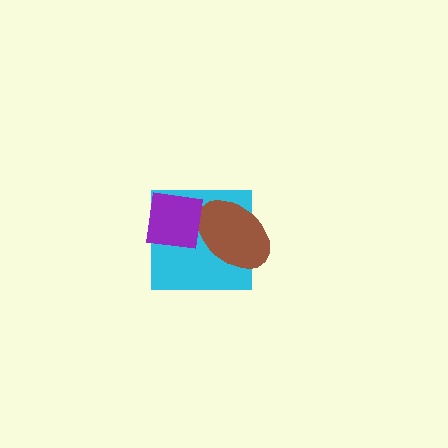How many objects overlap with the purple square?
2 objects overlap with the purple square.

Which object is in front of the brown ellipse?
The purple square is in front of the brown ellipse.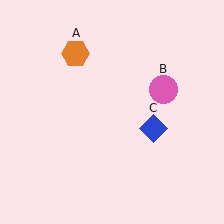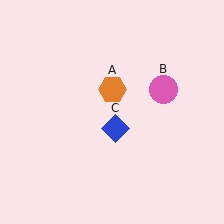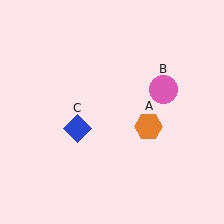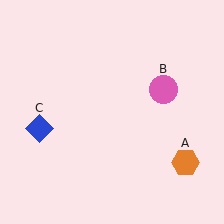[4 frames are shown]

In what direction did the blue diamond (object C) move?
The blue diamond (object C) moved left.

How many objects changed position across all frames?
2 objects changed position: orange hexagon (object A), blue diamond (object C).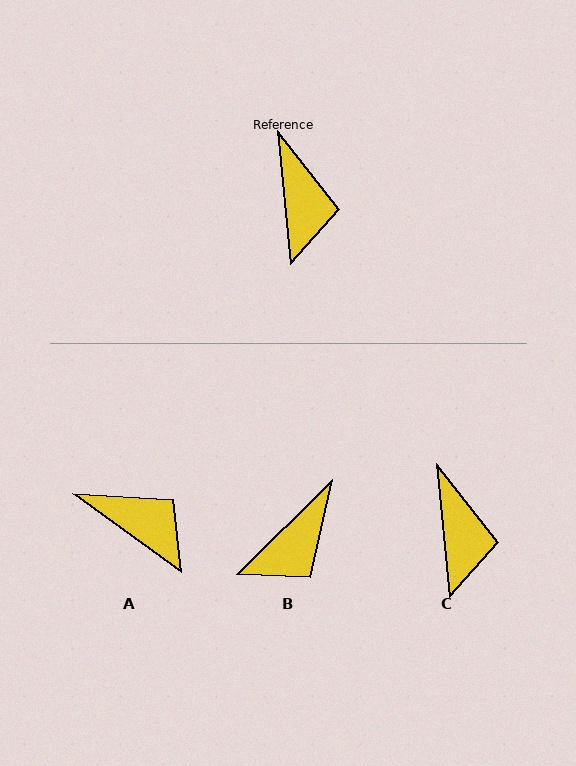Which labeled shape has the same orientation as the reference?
C.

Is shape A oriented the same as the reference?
No, it is off by about 48 degrees.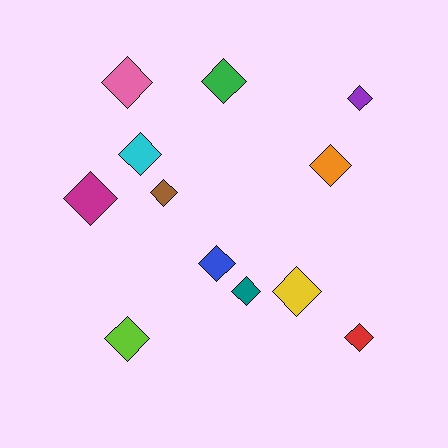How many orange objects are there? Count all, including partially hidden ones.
There is 1 orange object.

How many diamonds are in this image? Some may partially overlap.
There are 12 diamonds.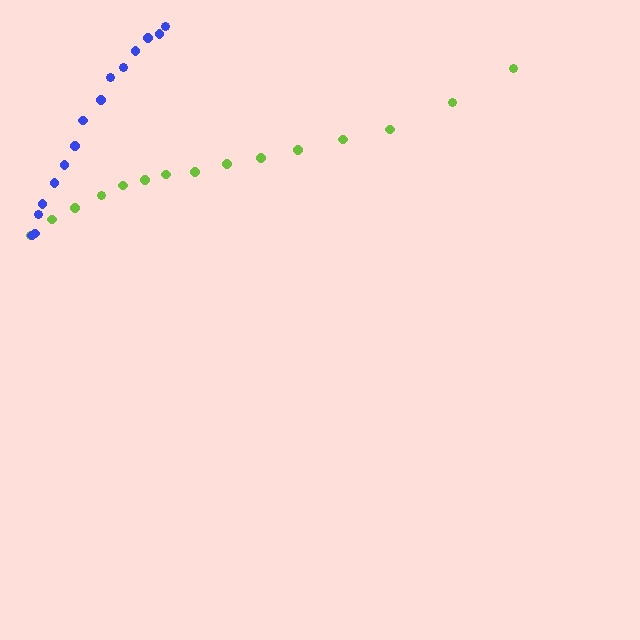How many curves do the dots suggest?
There are 2 distinct paths.